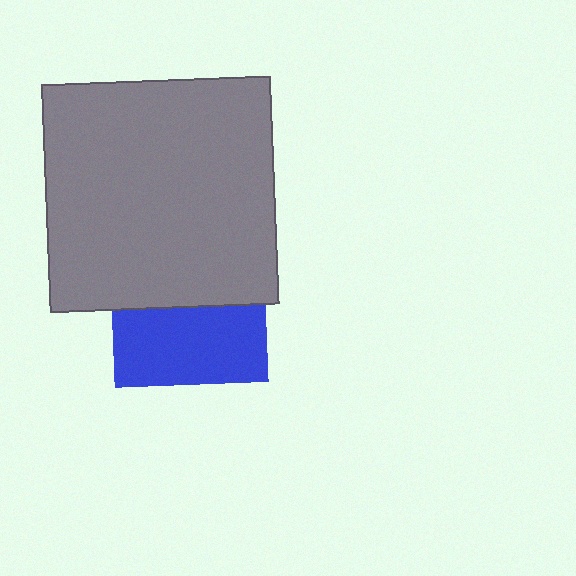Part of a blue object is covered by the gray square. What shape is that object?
It is a square.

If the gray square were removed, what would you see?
You would see the complete blue square.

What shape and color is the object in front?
The object in front is a gray square.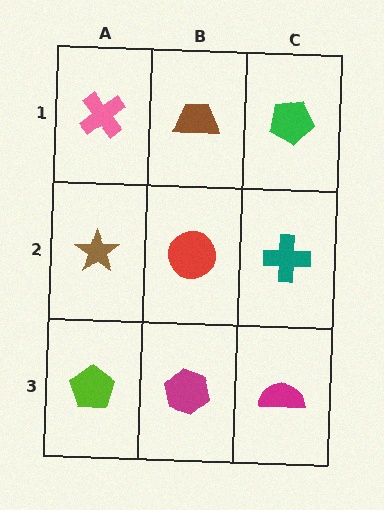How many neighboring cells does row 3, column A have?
2.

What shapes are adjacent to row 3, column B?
A red circle (row 2, column B), a lime pentagon (row 3, column A), a magenta semicircle (row 3, column C).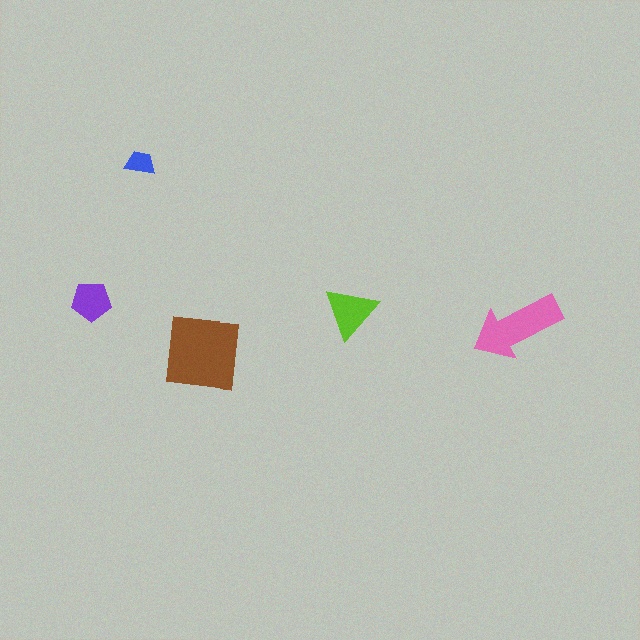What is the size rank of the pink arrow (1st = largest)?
2nd.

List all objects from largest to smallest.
The brown square, the pink arrow, the lime triangle, the purple pentagon, the blue trapezoid.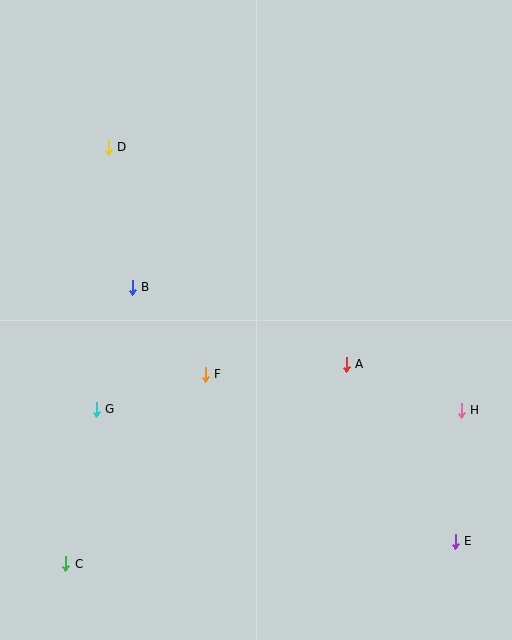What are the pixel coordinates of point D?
Point D is at (108, 147).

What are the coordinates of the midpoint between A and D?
The midpoint between A and D is at (227, 256).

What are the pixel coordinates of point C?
Point C is at (66, 564).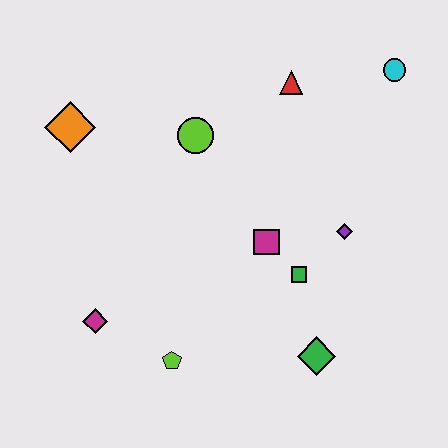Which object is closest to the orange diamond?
The lime circle is closest to the orange diamond.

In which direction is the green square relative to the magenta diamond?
The green square is to the right of the magenta diamond.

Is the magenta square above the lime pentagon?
Yes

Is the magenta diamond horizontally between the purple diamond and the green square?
No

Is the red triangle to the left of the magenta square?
No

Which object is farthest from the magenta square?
The orange diamond is farthest from the magenta square.